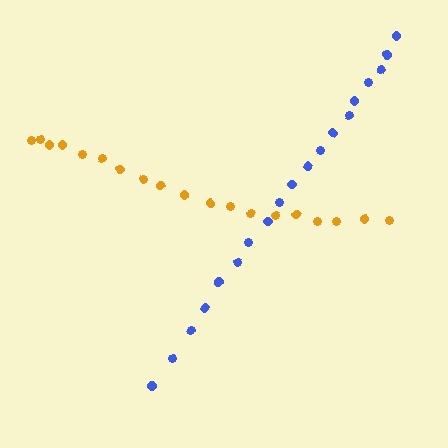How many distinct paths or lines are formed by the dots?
There are 2 distinct paths.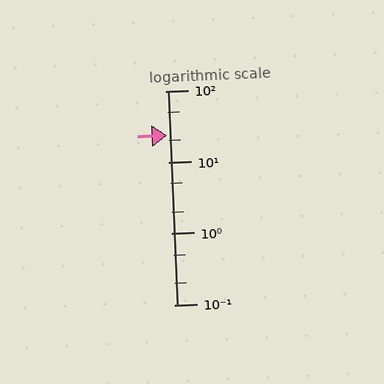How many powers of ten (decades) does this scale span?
The scale spans 3 decades, from 0.1 to 100.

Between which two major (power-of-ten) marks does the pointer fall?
The pointer is between 10 and 100.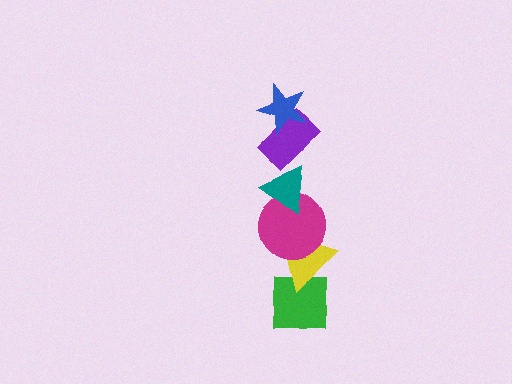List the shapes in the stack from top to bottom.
From top to bottom: the blue star, the purple rectangle, the teal triangle, the magenta circle, the yellow triangle, the green square.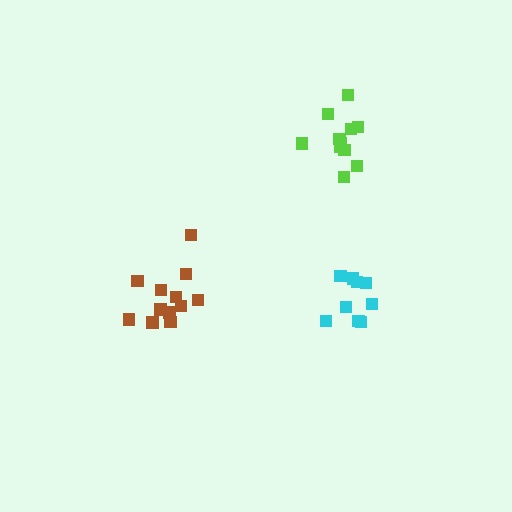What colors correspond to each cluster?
The clusters are colored: brown, cyan, lime.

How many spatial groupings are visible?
There are 3 spatial groupings.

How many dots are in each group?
Group 1: 12 dots, Group 2: 9 dots, Group 3: 11 dots (32 total).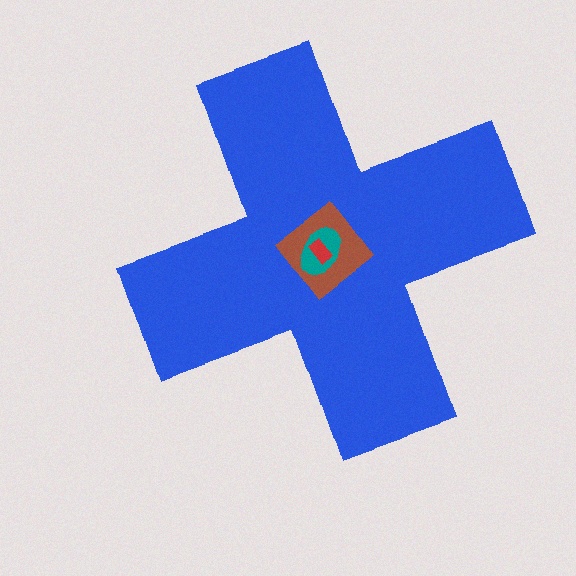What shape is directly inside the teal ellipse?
The red rectangle.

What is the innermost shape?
The red rectangle.